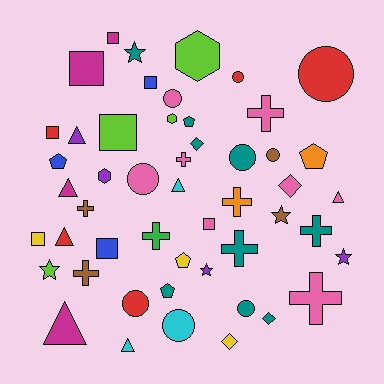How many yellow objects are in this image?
There are 3 yellow objects.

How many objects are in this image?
There are 50 objects.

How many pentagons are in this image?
There are 5 pentagons.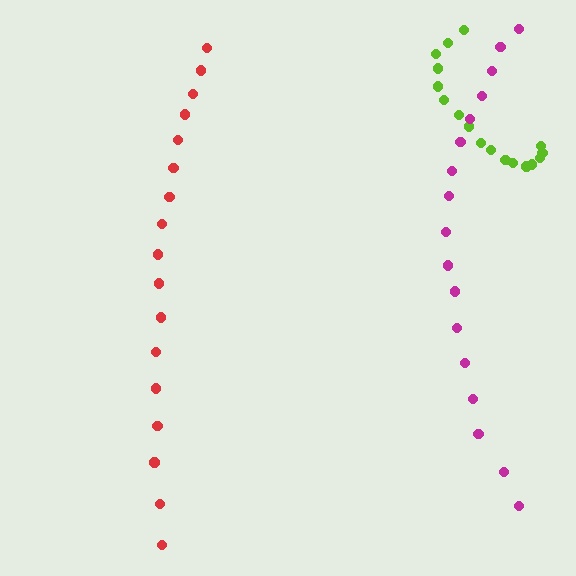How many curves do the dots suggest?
There are 3 distinct paths.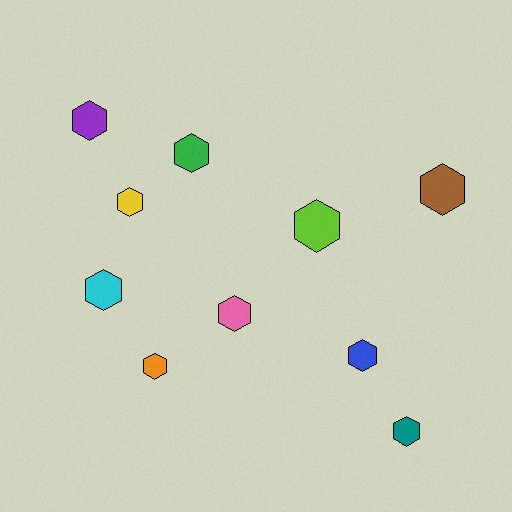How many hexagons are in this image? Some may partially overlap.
There are 10 hexagons.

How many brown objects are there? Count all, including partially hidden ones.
There is 1 brown object.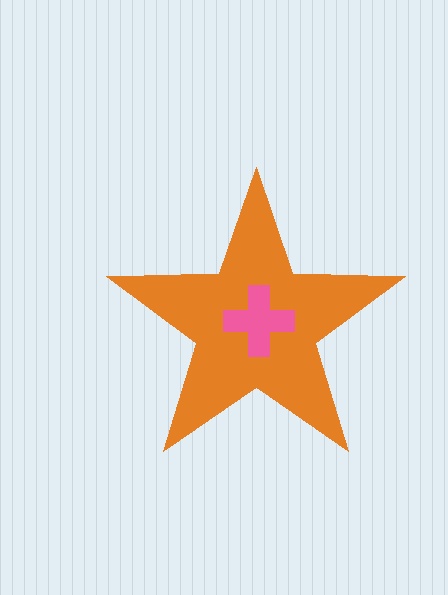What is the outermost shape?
The orange star.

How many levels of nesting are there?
2.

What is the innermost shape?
The pink cross.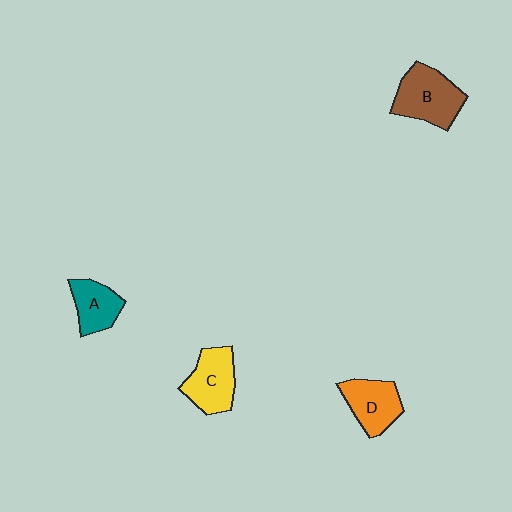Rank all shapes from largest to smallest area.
From largest to smallest: B (brown), C (yellow), D (orange), A (teal).